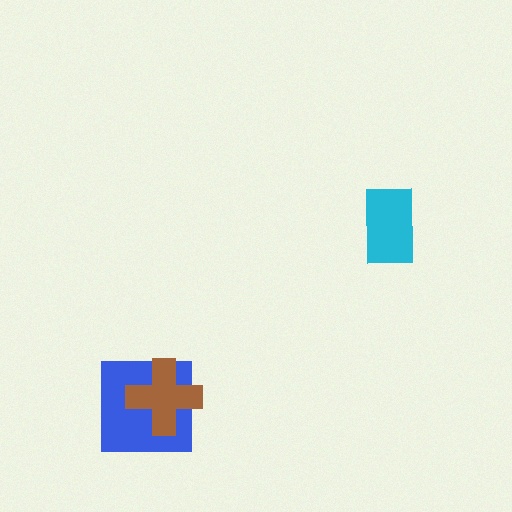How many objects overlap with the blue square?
1 object overlaps with the blue square.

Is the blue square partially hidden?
Yes, it is partially covered by another shape.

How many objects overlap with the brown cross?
1 object overlaps with the brown cross.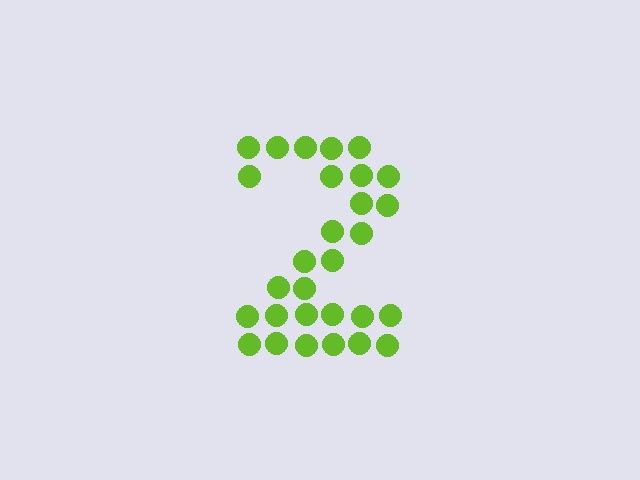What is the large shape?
The large shape is the digit 2.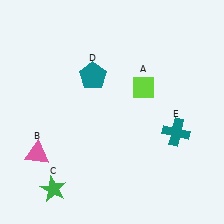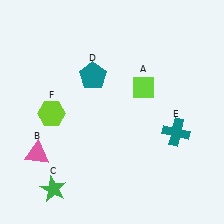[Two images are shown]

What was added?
A lime hexagon (F) was added in Image 2.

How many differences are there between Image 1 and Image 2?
There is 1 difference between the two images.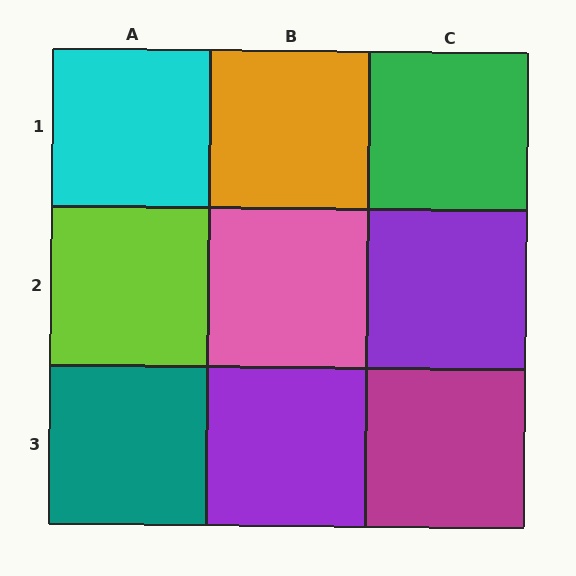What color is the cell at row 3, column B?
Purple.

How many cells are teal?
1 cell is teal.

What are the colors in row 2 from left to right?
Lime, pink, purple.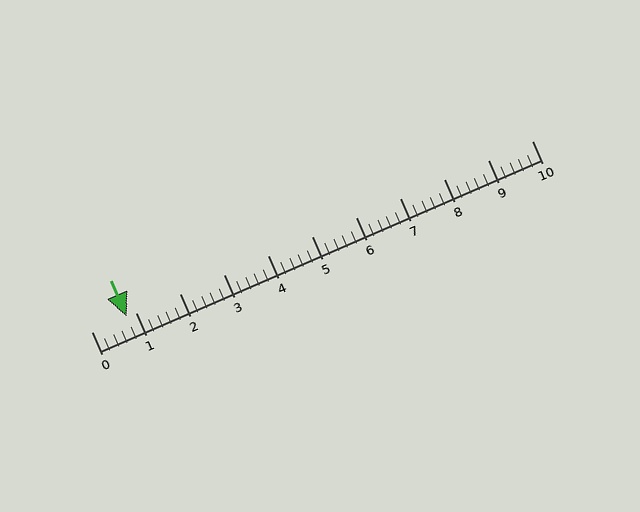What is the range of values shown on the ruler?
The ruler shows values from 0 to 10.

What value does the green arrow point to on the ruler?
The green arrow points to approximately 0.8.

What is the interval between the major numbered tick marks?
The major tick marks are spaced 1 units apart.